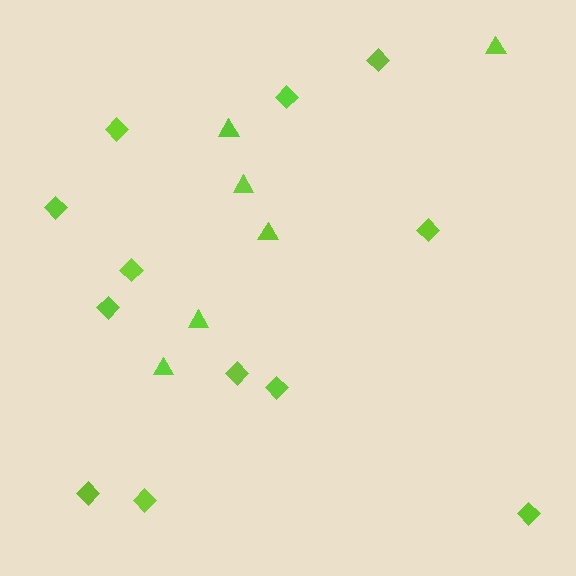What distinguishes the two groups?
There are 2 groups: one group of diamonds (12) and one group of triangles (6).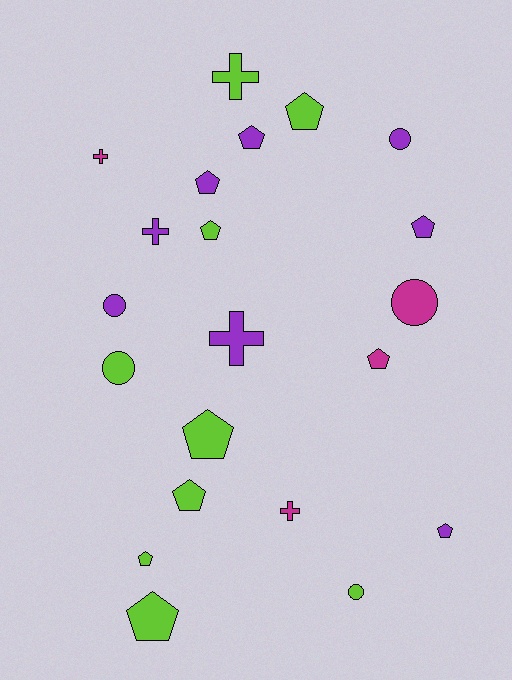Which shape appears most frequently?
Pentagon, with 11 objects.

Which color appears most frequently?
Lime, with 9 objects.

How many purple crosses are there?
There are 2 purple crosses.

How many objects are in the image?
There are 21 objects.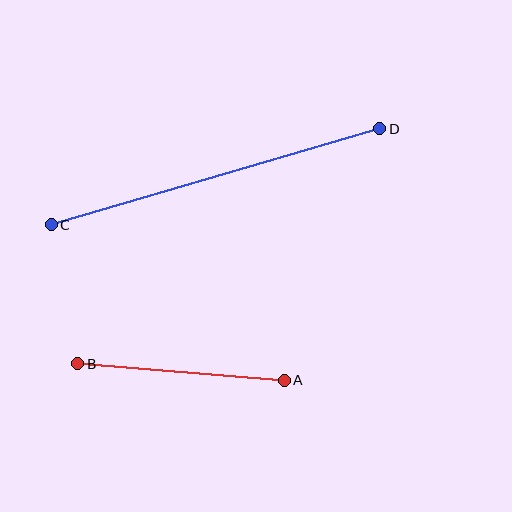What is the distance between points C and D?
The distance is approximately 343 pixels.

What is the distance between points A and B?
The distance is approximately 207 pixels.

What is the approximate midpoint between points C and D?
The midpoint is at approximately (215, 177) pixels.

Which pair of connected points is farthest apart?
Points C and D are farthest apart.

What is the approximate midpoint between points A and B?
The midpoint is at approximately (181, 372) pixels.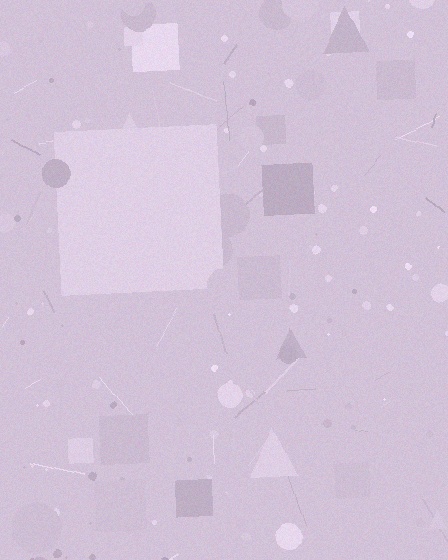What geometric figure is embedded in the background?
A square is embedded in the background.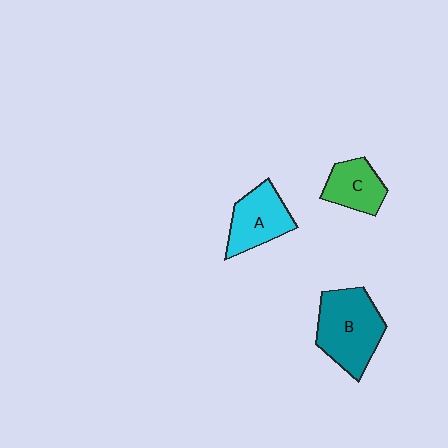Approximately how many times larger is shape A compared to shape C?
Approximately 1.2 times.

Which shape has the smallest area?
Shape C (green).